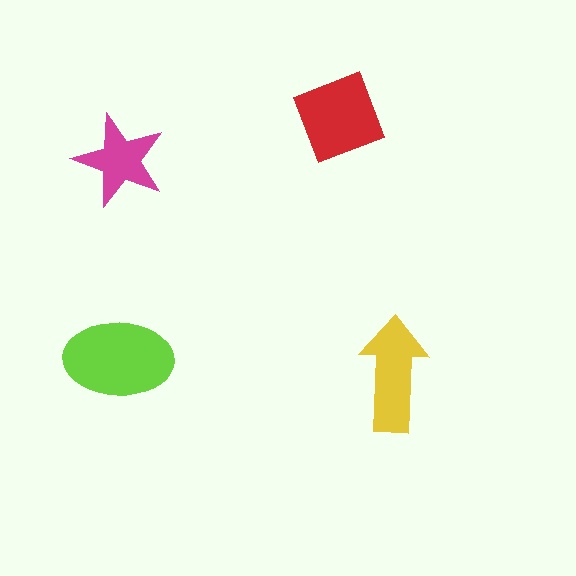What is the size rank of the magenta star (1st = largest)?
4th.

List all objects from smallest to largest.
The magenta star, the yellow arrow, the red diamond, the lime ellipse.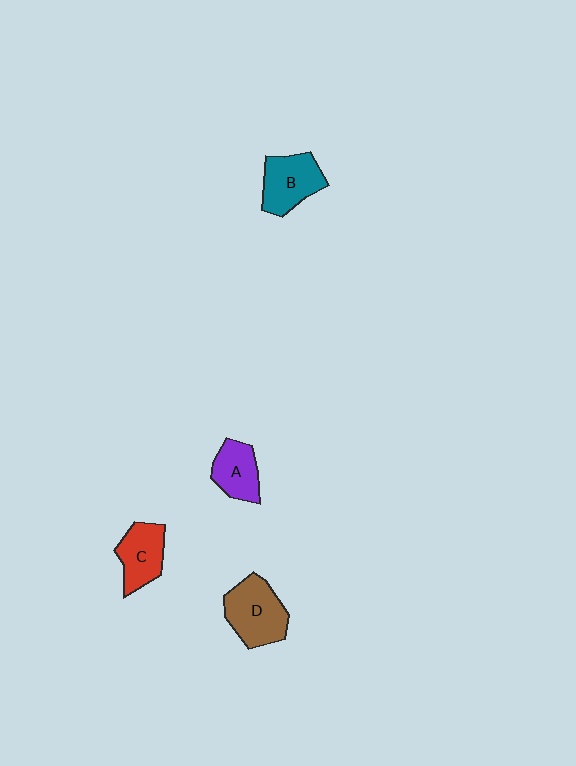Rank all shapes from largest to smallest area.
From largest to smallest: D (brown), B (teal), C (red), A (purple).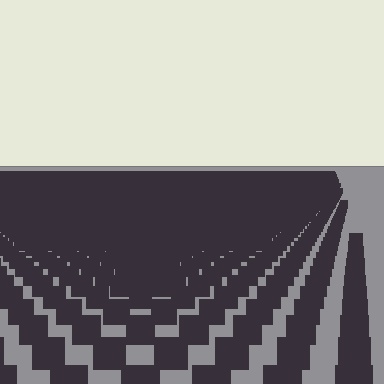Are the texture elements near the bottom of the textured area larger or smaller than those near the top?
Larger. Near the bottom, elements are closer to the viewer and appear at a bigger on-screen size.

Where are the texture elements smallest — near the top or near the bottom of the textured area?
Near the top.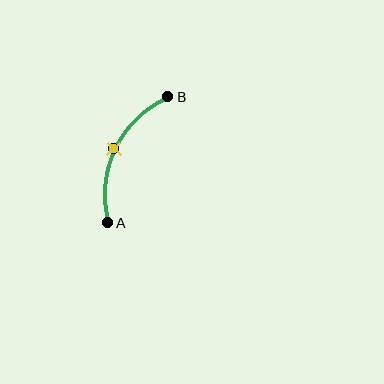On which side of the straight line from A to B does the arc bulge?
The arc bulges to the left of the straight line connecting A and B.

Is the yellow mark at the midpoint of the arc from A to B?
Yes. The yellow mark lies on the arc at equal arc-length from both A and B — it is the arc midpoint.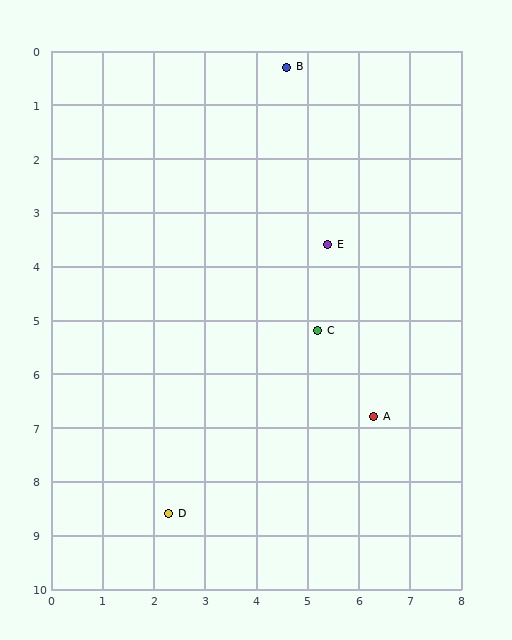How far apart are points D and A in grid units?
Points D and A are about 4.4 grid units apart.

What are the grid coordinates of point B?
Point B is at approximately (4.6, 0.3).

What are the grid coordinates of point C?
Point C is at approximately (5.2, 5.2).